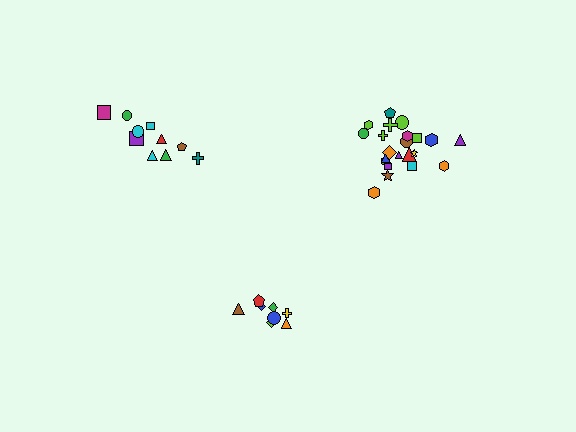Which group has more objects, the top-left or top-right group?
The top-right group.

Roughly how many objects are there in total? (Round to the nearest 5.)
Roughly 40 objects in total.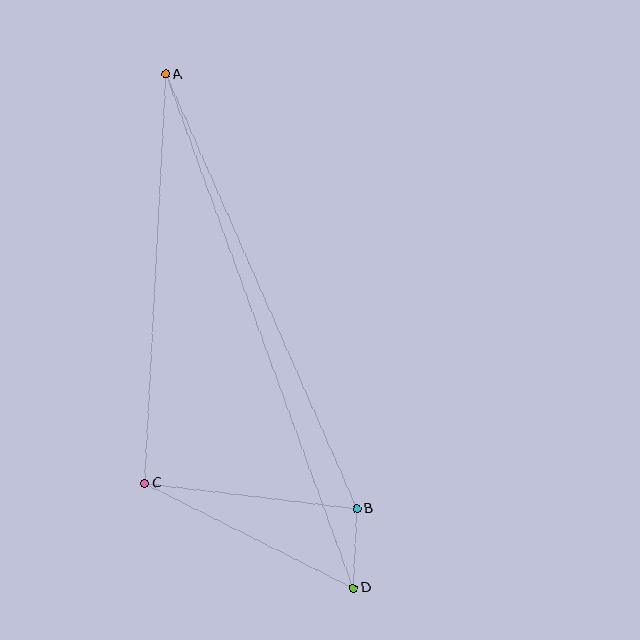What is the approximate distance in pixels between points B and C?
The distance between B and C is approximately 213 pixels.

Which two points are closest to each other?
Points B and D are closest to each other.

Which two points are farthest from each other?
Points A and D are farthest from each other.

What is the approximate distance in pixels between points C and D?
The distance between C and D is approximately 233 pixels.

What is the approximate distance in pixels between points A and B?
The distance between A and B is approximately 475 pixels.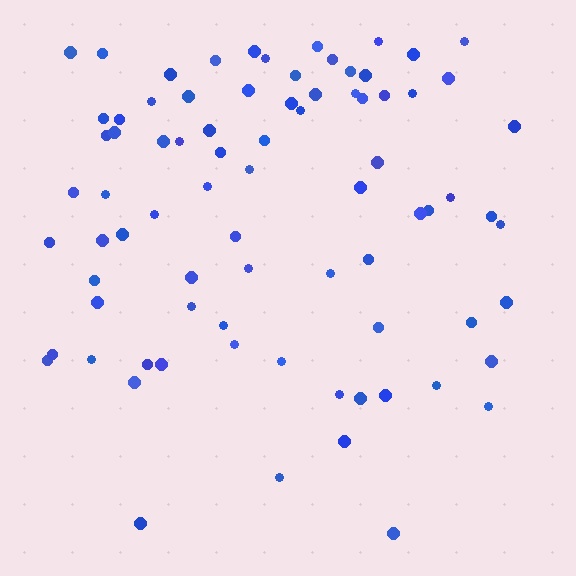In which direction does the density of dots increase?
From bottom to top, with the top side densest.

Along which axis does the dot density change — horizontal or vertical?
Vertical.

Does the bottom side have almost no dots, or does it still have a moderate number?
Still a moderate number, just noticeably fewer than the top.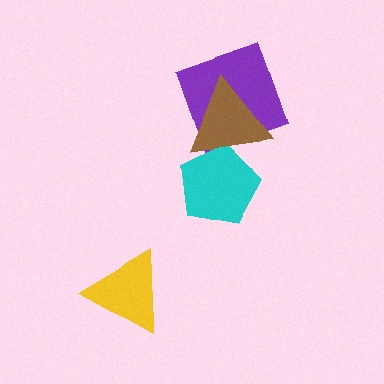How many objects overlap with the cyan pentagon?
1 object overlaps with the cyan pentagon.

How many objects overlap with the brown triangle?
2 objects overlap with the brown triangle.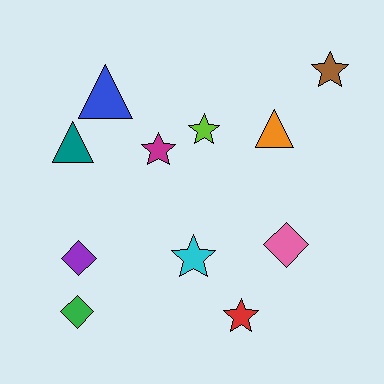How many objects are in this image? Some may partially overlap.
There are 11 objects.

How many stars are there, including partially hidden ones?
There are 5 stars.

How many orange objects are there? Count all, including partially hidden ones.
There is 1 orange object.